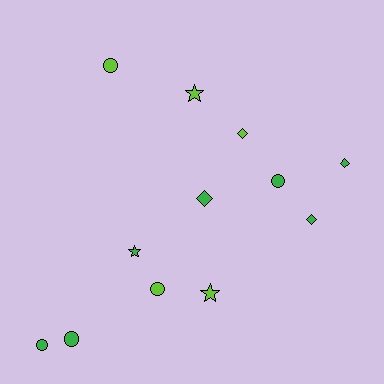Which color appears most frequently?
Green, with 7 objects.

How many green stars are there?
There is 1 green star.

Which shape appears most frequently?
Circle, with 5 objects.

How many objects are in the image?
There are 12 objects.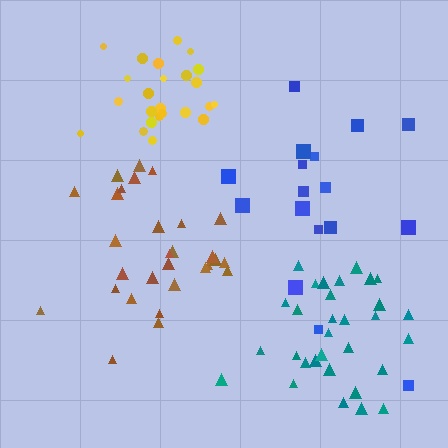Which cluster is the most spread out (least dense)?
Blue.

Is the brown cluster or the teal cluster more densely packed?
Teal.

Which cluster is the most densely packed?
Yellow.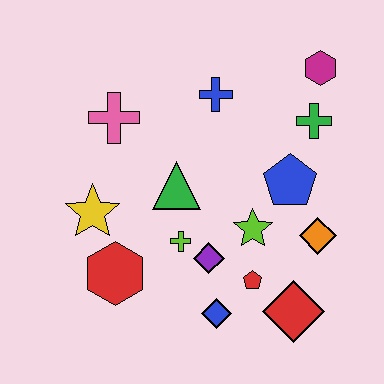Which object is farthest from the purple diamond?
The magenta hexagon is farthest from the purple diamond.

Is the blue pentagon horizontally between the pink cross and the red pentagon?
No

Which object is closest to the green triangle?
The lime cross is closest to the green triangle.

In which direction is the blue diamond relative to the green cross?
The blue diamond is below the green cross.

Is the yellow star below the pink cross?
Yes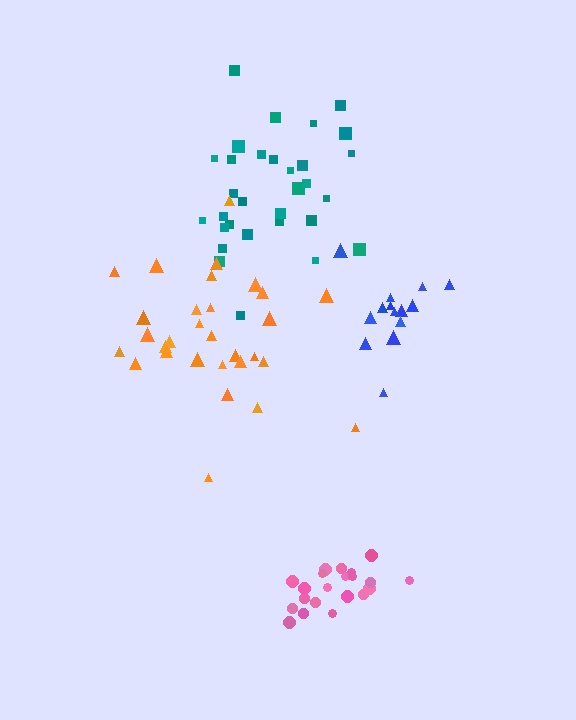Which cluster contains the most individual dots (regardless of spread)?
Teal (31).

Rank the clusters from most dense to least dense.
pink, blue, teal, orange.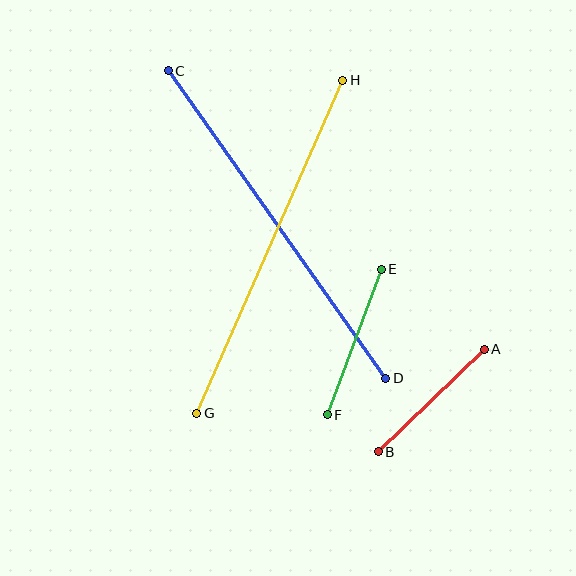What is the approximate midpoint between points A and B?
The midpoint is at approximately (431, 401) pixels.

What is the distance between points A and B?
The distance is approximately 147 pixels.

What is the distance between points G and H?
The distance is approximately 363 pixels.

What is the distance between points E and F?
The distance is approximately 155 pixels.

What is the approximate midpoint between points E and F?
The midpoint is at approximately (354, 342) pixels.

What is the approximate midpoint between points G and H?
The midpoint is at approximately (270, 247) pixels.